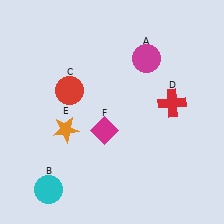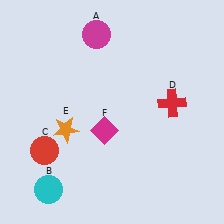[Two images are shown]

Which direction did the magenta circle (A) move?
The magenta circle (A) moved left.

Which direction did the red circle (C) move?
The red circle (C) moved down.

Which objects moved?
The objects that moved are: the magenta circle (A), the red circle (C).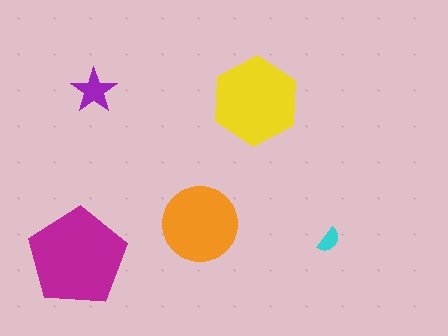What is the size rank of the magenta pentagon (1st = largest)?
1st.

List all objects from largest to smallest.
The magenta pentagon, the yellow hexagon, the orange circle, the purple star, the cyan semicircle.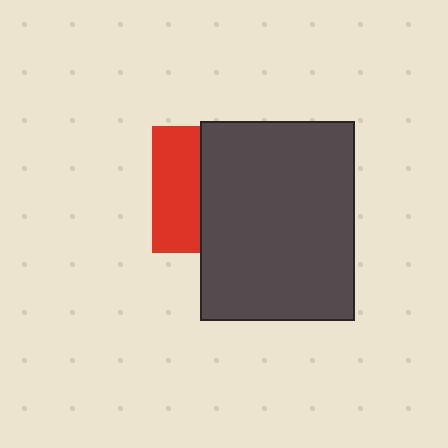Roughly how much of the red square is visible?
A small part of it is visible (roughly 38%).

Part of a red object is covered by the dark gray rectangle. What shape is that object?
It is a square.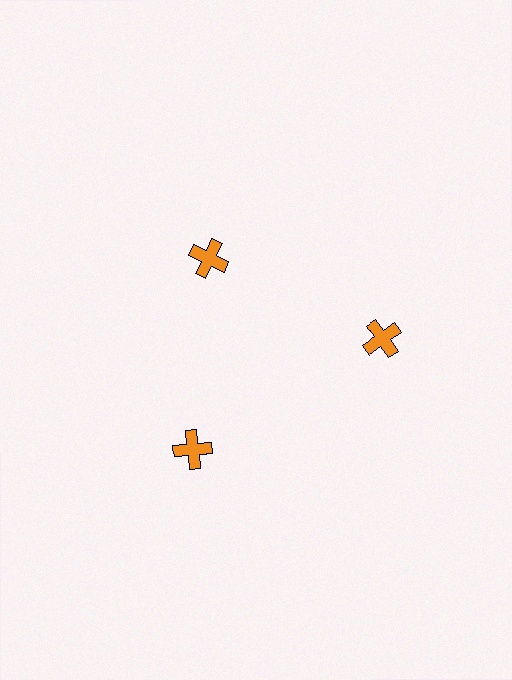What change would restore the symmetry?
The symmetry would be restored by moving it outward, back onto the ring so that all 3 crosses sit at equal angles and equal distance from the center.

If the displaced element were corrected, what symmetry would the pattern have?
It would have 3-fold rotational symmetry — the pattern would map onto itself every 120 degrees.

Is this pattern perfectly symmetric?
No. The 3 orange crosses are arranged in a ring, but one element near the 11 o'clock position is pulled inward toward the center, breaking the 3-fold rotational symmetry.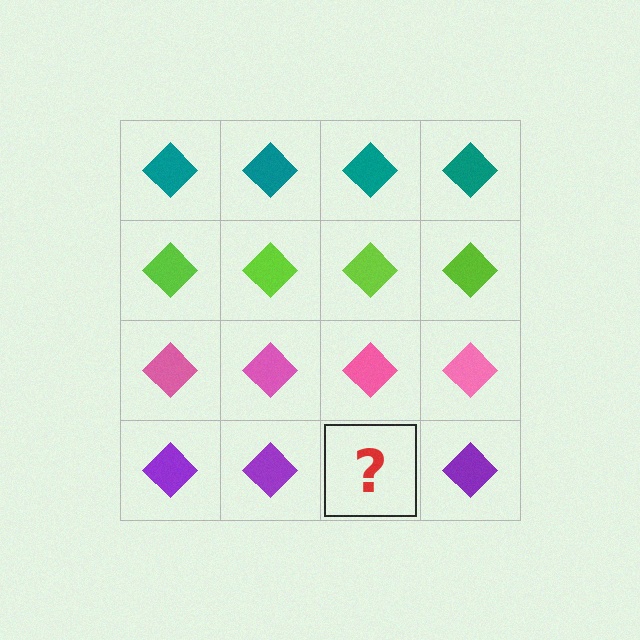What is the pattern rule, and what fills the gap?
The rule is that each row has a consistent color. The gap should be filled with a purple diamond.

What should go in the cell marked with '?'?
The missing cell should contain a purple diamond.